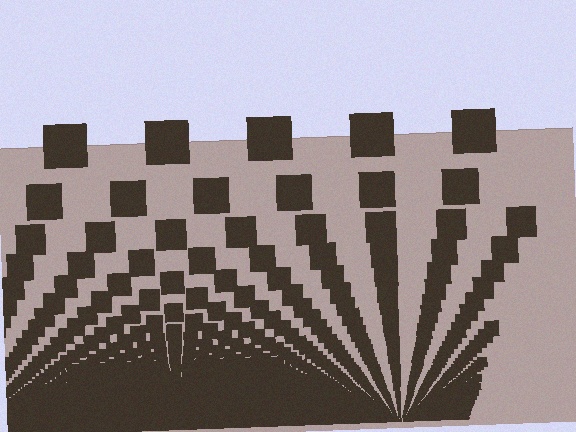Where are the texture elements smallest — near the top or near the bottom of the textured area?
Near the bottom.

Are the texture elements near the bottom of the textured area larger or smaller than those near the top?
Smaller. The gradient is inverted — elements near the bottom are smaller and denser.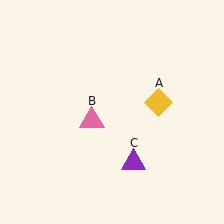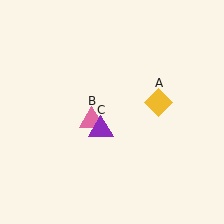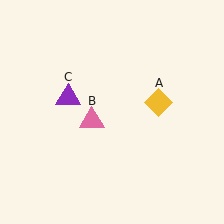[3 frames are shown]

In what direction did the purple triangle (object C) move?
The purple triangle (object C) moved up and to the left.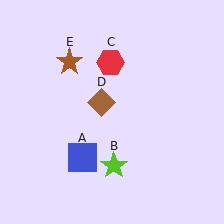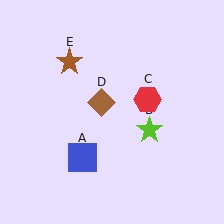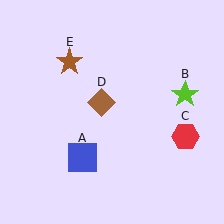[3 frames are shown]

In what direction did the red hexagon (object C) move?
The red hexagon (object C) moved down and to the right.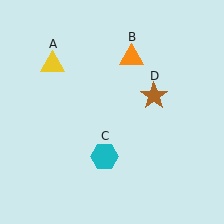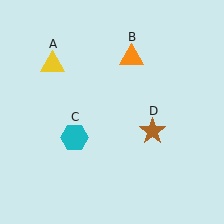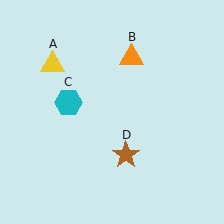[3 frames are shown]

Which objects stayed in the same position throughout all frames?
Yellow triangle (object A) and orange triangle (object B) remained stationary.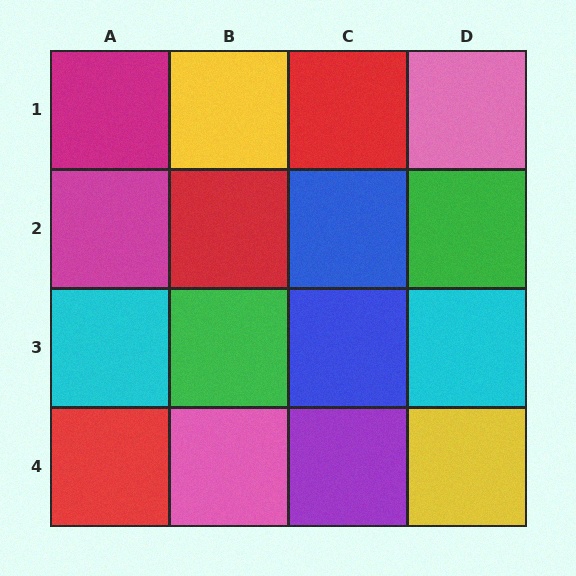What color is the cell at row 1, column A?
Magenta.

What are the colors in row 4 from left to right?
Red, pink, purple, yellow.